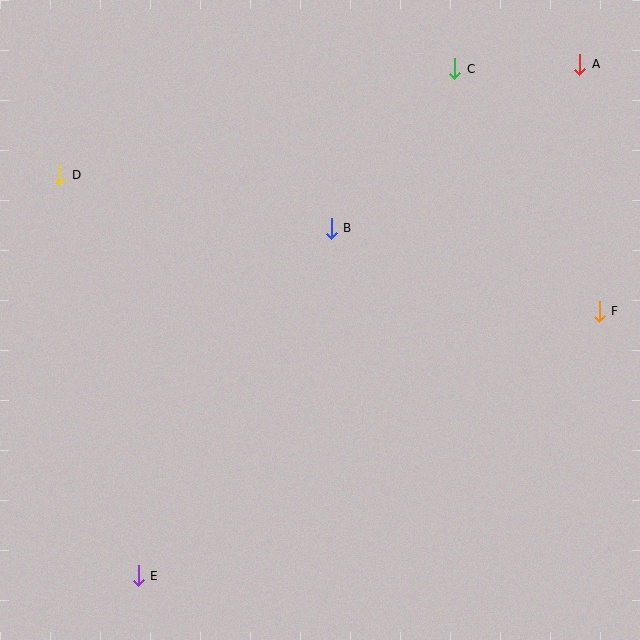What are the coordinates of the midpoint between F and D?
The midpoint between F and D is at (329, 243).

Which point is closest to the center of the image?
Point B at (331, 228) is closest to the center.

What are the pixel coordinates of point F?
Point F is at (599, 311).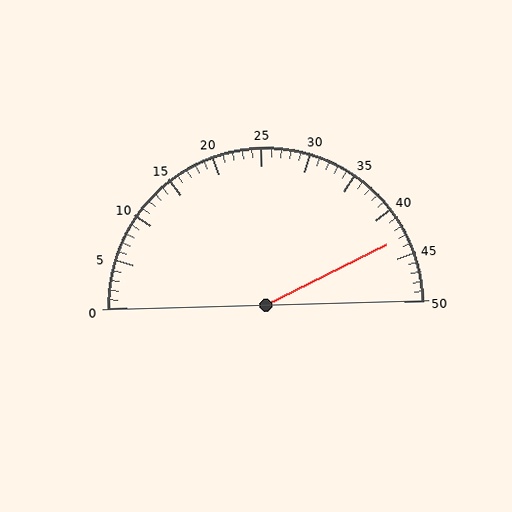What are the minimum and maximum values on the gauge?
The gauge ranges from 0 to 50.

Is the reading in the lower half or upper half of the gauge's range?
The reading is in the upper half of the range (0 to 50).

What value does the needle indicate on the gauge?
The needle indicates approximately 43.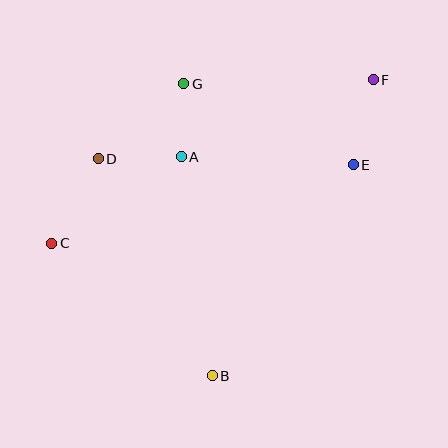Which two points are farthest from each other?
Points C and F are farthest from each other.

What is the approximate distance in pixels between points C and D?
The distance between C and D is approximately 96 pixels.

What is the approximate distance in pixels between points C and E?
The distance between C and E is approximately 311 pixels.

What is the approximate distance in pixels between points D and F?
The distance between D and F is approximately 286 pixels.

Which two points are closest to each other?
Points A and G are closest to each other.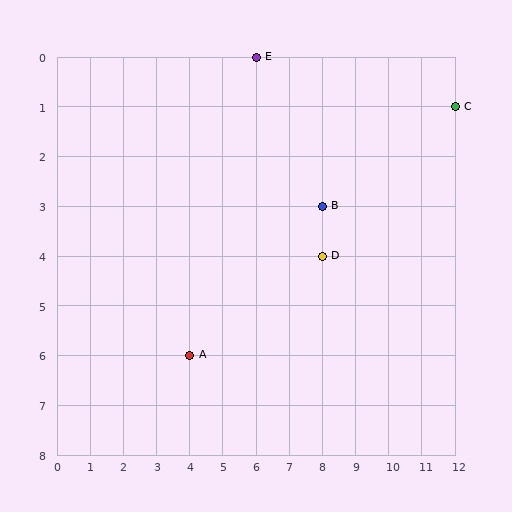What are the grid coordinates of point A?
Point A is at grid coordinates (4, 6).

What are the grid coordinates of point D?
Point D is at grid coordinates (8, 4).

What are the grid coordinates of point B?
Point B is at grid coordinates (8, 3).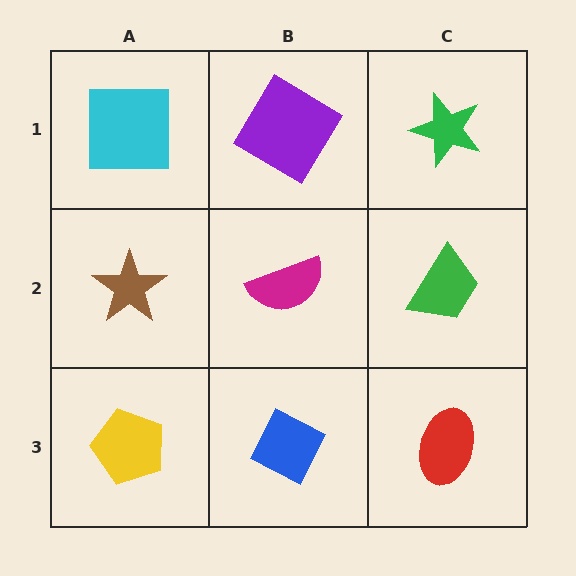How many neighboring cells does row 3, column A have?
2.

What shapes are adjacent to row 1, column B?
A magenta semicircle (row 2, column B), a cyan square (row 1, column A), a green star (row 1, column C).